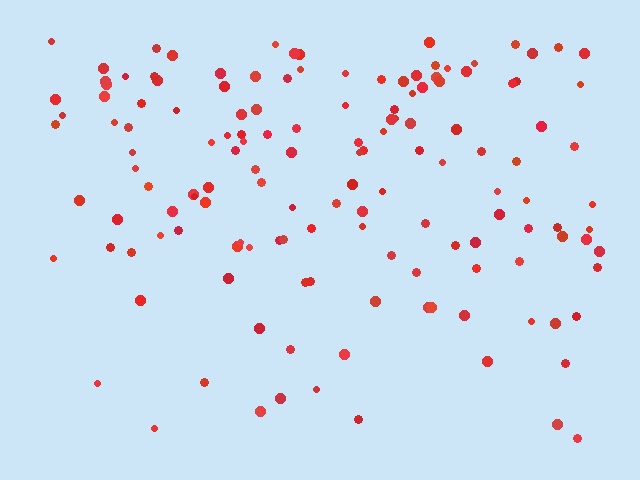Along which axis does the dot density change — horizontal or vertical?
Vertical.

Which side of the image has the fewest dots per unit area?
The bottom.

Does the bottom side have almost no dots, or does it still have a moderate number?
Still a moderate number, just noticeably fewer than the top.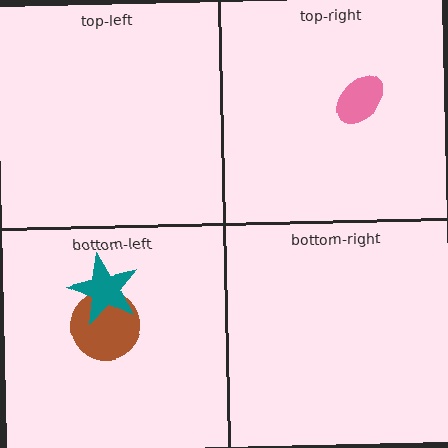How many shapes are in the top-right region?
1.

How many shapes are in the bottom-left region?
2.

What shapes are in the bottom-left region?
The brown circle, the teal star.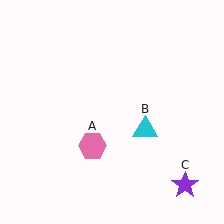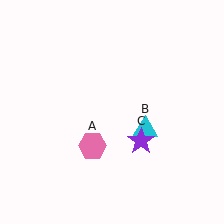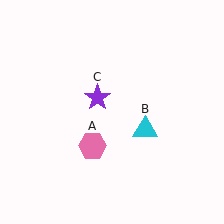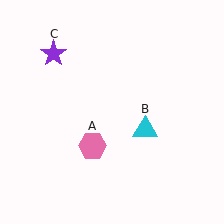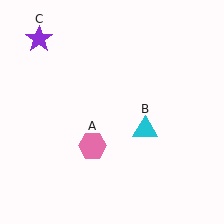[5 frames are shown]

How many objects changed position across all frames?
1 object changed position: purple star (object C).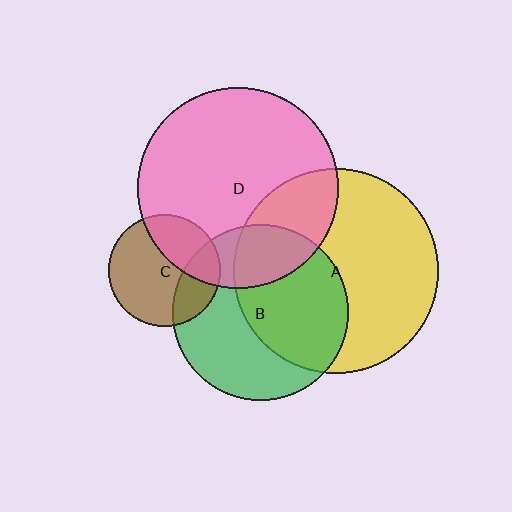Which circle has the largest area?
Circle A (yellow).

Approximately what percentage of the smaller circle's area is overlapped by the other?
Approximately 35%.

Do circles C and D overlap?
Yes.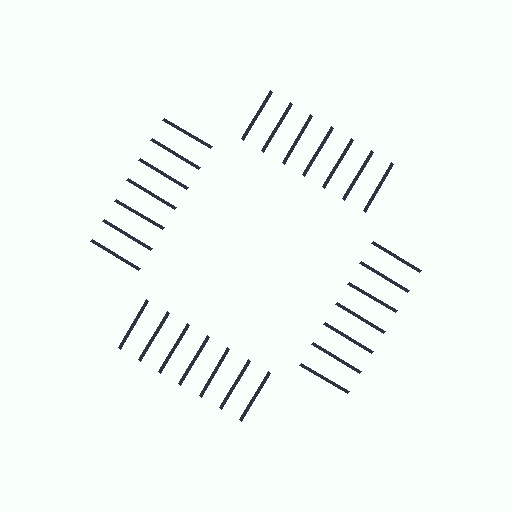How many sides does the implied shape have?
4 sides — the line-ends trace a square.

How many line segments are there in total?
28 — 7 along each of the 4 edges.